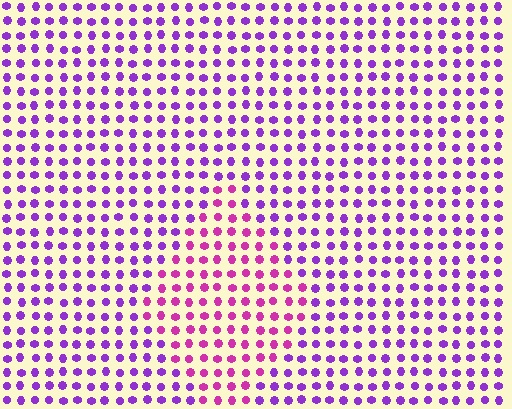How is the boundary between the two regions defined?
The boundary is defined purely by a slight shift in hue (about 37 degrees). Spacing, size, and orientation are identical on both sides.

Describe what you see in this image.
The image is filled with small purple elements in a uniform arrangement. A diamond-shaped region is visible where the elements are tinted to a slightly different hue, forming a subtle color boundary.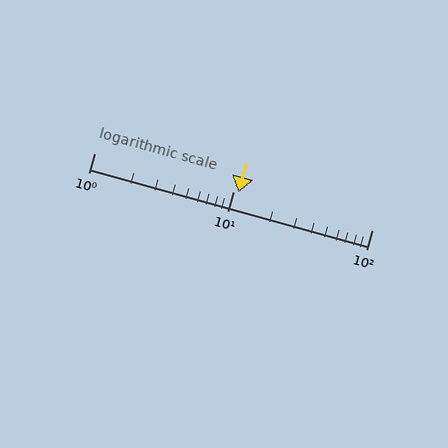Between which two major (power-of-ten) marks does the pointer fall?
The pointer is between 10 and 100.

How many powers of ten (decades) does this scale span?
The scale spans 2 decades, from 1 to 100.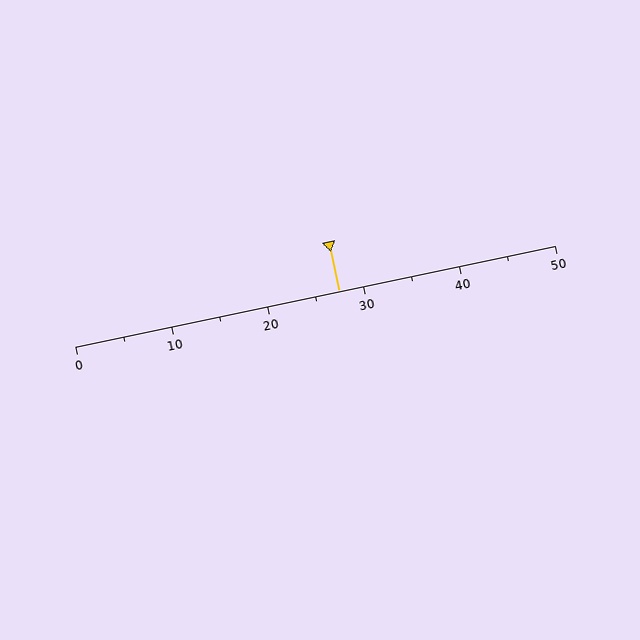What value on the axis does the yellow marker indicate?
The marker indicates approximately 27.5.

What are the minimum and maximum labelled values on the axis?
The axis runs from 0 to 50.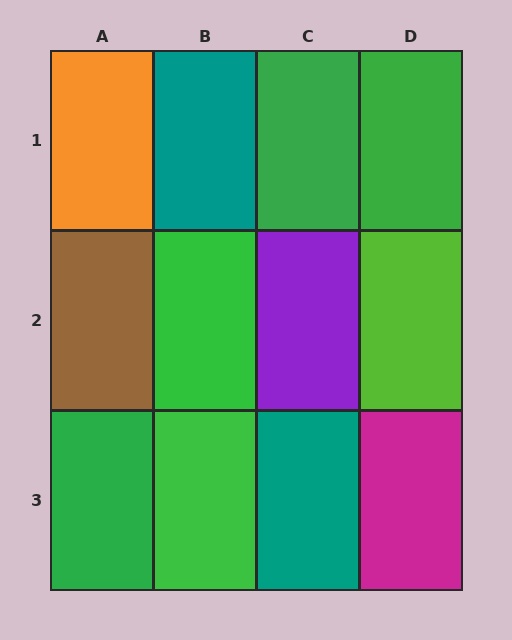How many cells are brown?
1 cell is brown.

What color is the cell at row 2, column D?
Lime.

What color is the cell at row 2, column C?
Purple.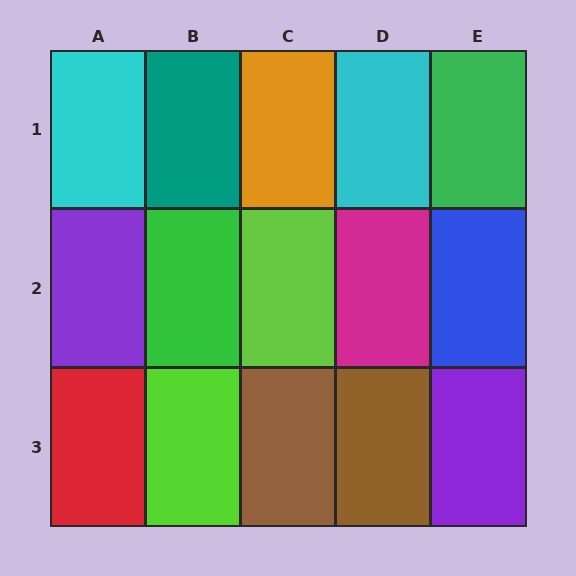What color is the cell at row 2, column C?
Lime.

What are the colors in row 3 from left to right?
Red, lime, brown, brown, purple.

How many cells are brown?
2 cells are brown.